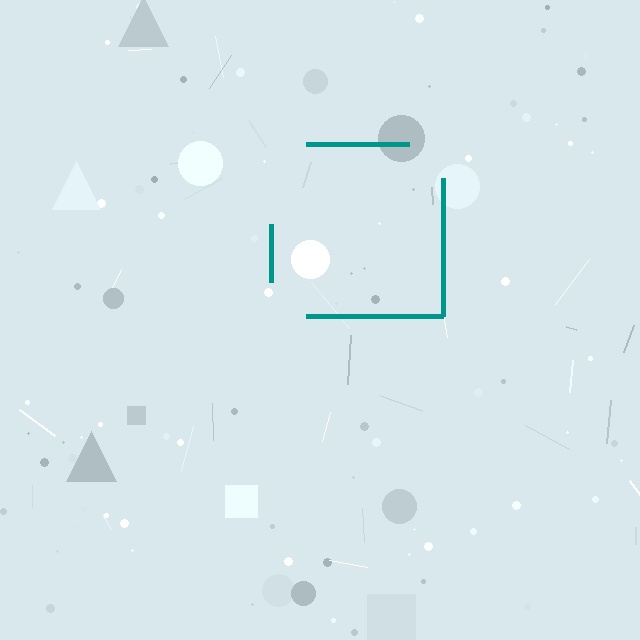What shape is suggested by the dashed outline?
The dashed outline suggests a square.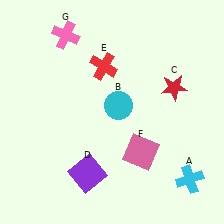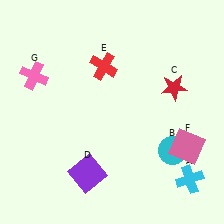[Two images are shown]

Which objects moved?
The objects that moved are: the cyan circle (B), the pink square (F), the pink cross (G).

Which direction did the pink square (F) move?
The pink square (F) moved right.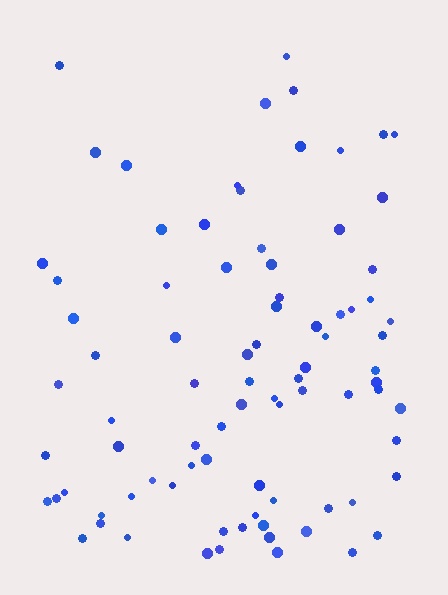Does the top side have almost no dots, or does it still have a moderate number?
Still a moderate number, just noticeably fewer than the bottom.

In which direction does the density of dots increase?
From top to bottom, with the bottom side densest.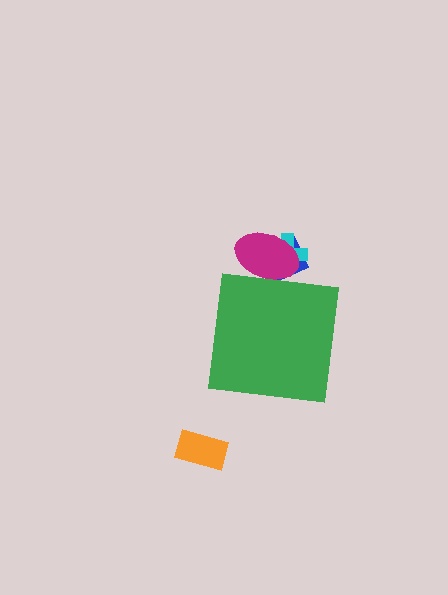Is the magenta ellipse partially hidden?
Yes, the magenta ellipse is partially hidden behind the green square.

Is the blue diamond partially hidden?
Yes, the blue diamond is partially hidden behind the green square.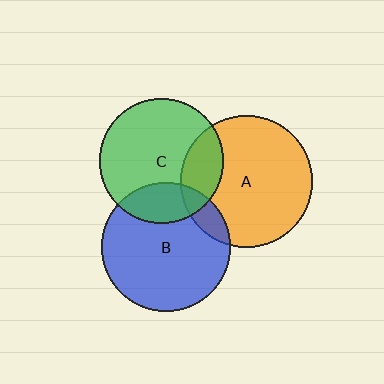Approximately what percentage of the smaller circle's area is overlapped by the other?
Approximately 10%.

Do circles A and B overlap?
Yes.